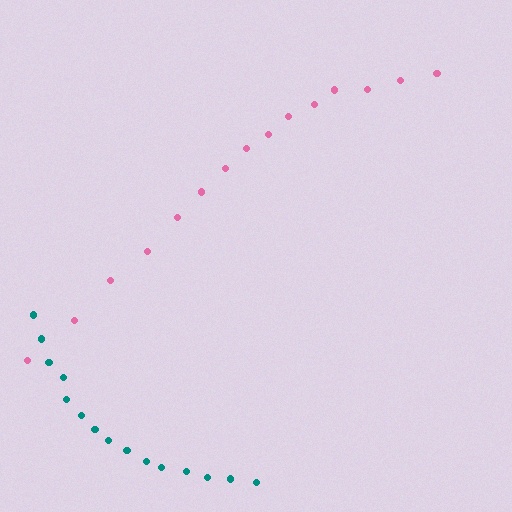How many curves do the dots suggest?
There are 2 distinct paths.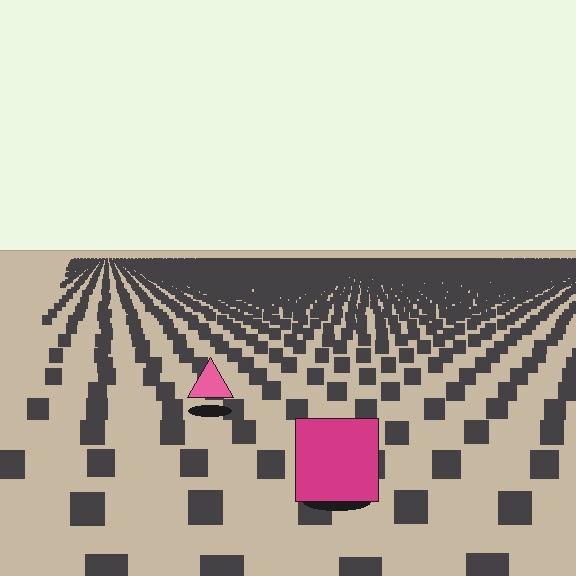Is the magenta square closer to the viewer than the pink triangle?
Yes. The magenta square is closer — you can tell from the texture gradient: the ground texture is coarser near it.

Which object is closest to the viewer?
The magenta square is closest. The texture marks near it are larger and more spread out.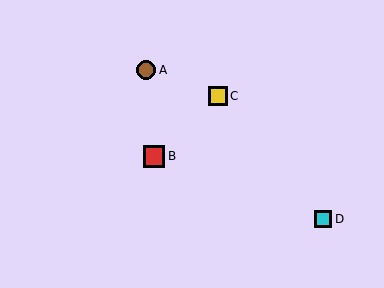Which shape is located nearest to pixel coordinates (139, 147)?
The red square (labeled B) at (154, 156) is nearest to that location.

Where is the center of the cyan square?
The center of the cyan square is at (323, 219).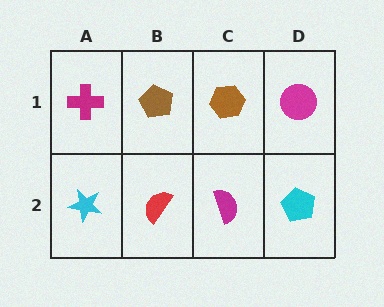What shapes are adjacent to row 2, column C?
A brown hexagon (row 1, column C), a red semicircle (row 2, column B), a cyan pentagon (row 2, column D).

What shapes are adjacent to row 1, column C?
A magenta semicircle (row 2, column C), a brown pentagon (row 1, column B), a magenta circle (row 1, column D).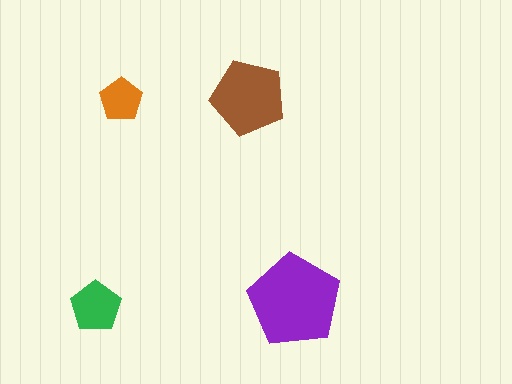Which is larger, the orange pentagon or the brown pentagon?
The brown one.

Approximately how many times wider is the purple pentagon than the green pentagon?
About 2 times wider.